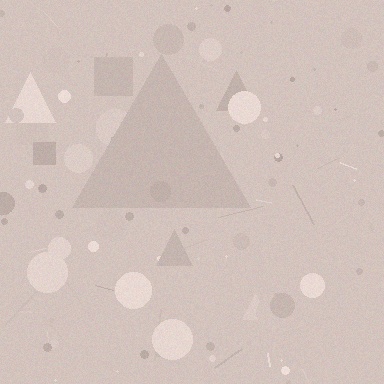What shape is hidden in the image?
A triangle is hidden in the image.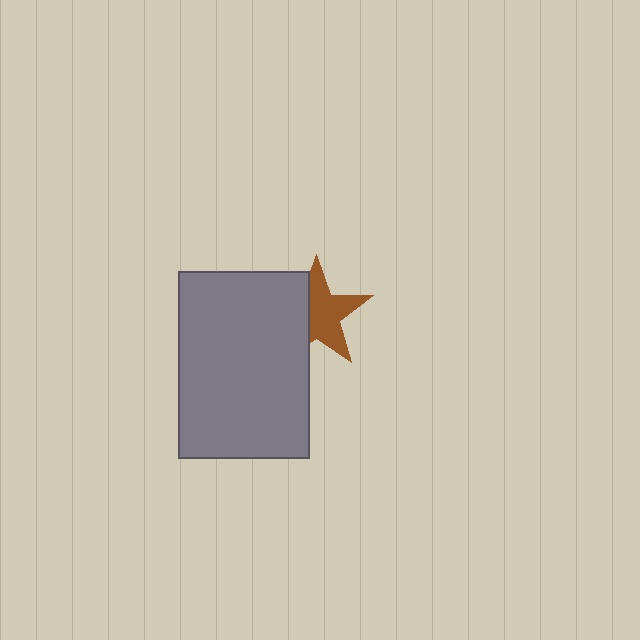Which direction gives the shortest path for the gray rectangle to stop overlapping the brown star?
Moving left gives the shortest separation.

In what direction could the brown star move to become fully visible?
The brown star could move right. That would shift it out from behind the gray rectangle entirely.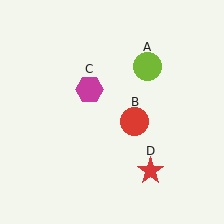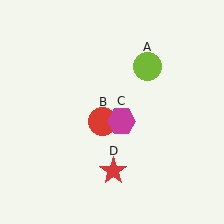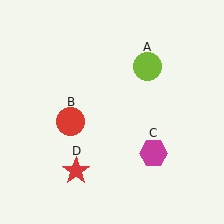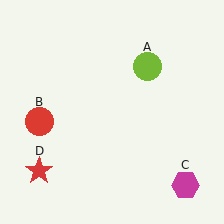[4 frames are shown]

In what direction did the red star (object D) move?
The red star (object D) moved left.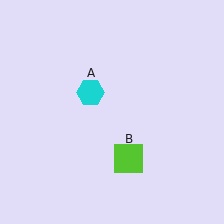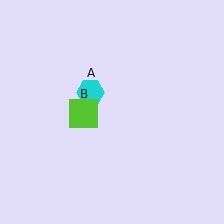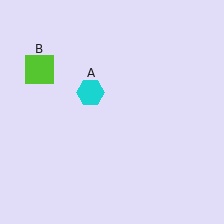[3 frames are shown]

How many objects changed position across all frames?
1 object changed position: lime square (object B).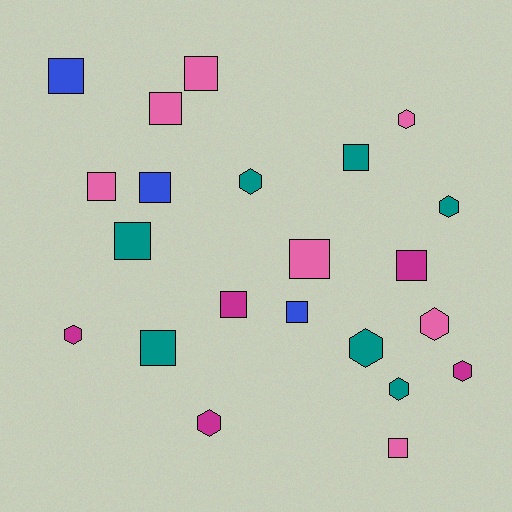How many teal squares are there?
There are 3 teal squares.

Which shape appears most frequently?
Square, with 13 objects.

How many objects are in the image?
There are 22 objects.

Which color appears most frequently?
Pink, with 7 objects.